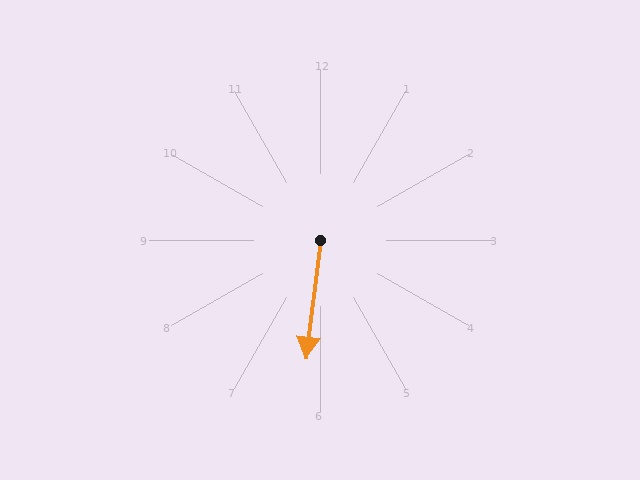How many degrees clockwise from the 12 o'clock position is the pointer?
Approximately 187 degrees.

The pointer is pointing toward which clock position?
Roughly 6 o'clock.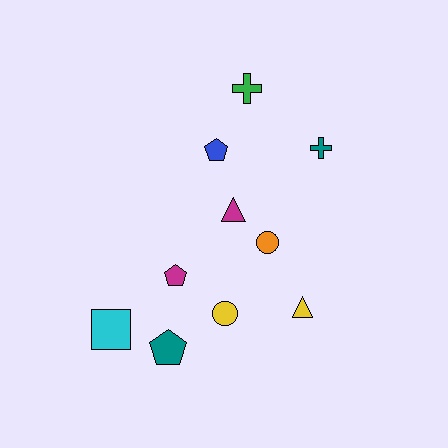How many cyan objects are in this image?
There is 1 cyan object.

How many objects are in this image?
There are 10 objects.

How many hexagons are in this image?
There are no hexagons.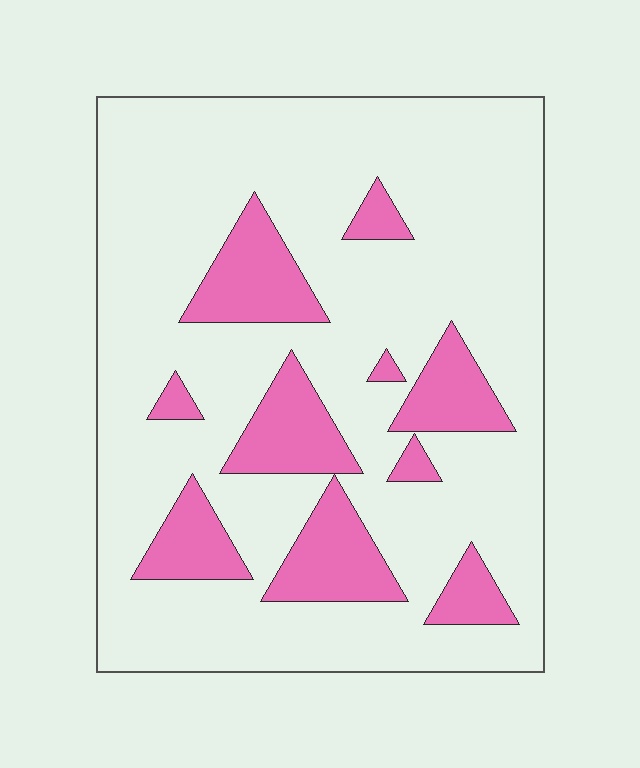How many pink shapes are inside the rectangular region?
10.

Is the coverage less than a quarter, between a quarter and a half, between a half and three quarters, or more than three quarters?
Less than a quarter.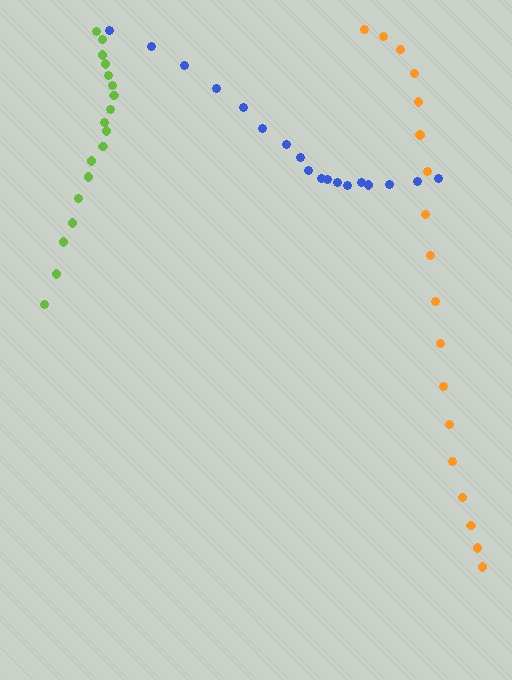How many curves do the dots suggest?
There are 3 distinct paths.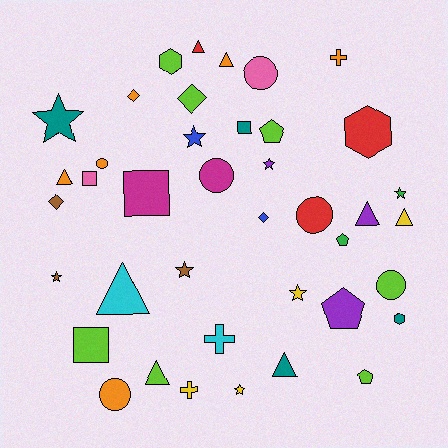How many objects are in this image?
There are 40 objects.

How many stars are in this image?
There are 8 stars.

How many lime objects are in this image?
There are 7 lime objects.